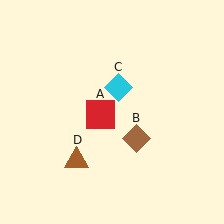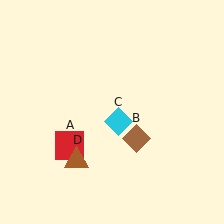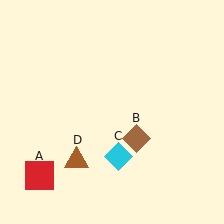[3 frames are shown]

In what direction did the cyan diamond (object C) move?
The cyan diamond (object C) moved down.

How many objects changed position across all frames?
2 objects changed position: red square (object A), cyan diamond (object C).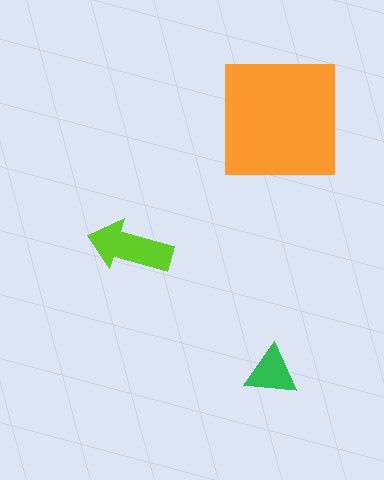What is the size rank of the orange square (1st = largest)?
1st.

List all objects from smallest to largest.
The green triangle, the lime arrow, the orange square.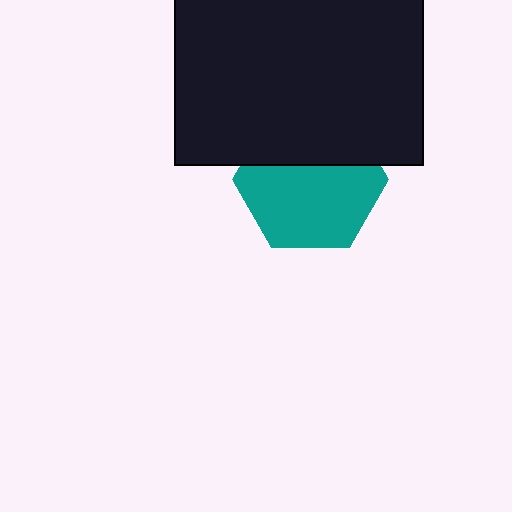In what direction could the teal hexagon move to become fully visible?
The teal hexagon could move down. That would shift it out from behind the black rectangle entirely.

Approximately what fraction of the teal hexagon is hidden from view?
Roughly 37% of the teal hexagon is hidden behind the black rectangle.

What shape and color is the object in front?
The object in front is a black rectangle.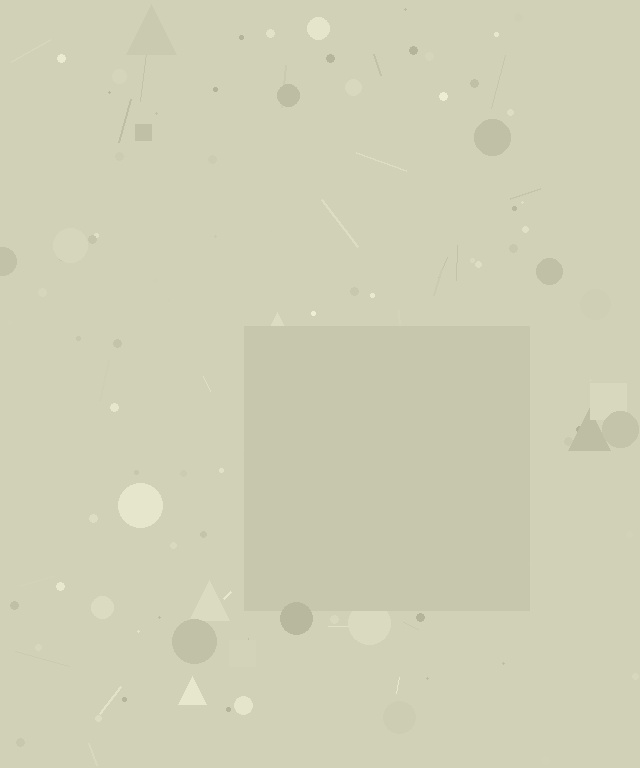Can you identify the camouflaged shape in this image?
The camouflaged shape is a square.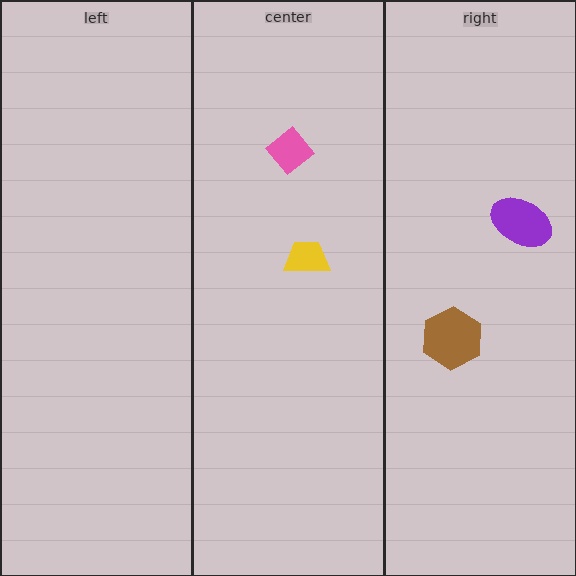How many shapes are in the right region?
2.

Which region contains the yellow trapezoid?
The center region.